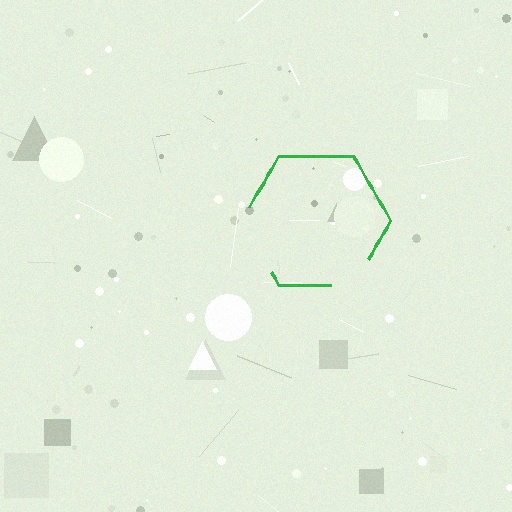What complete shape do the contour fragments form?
The contour fragments form a hexagon.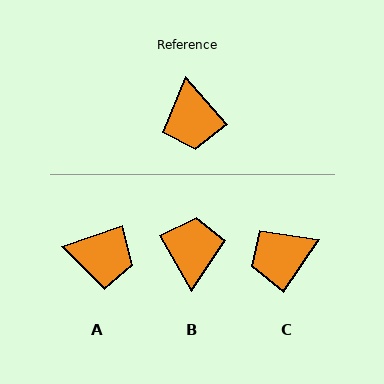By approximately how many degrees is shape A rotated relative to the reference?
Approximately 68 degrees counter-clockwise.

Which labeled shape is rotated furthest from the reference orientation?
B, about 169 degrees away.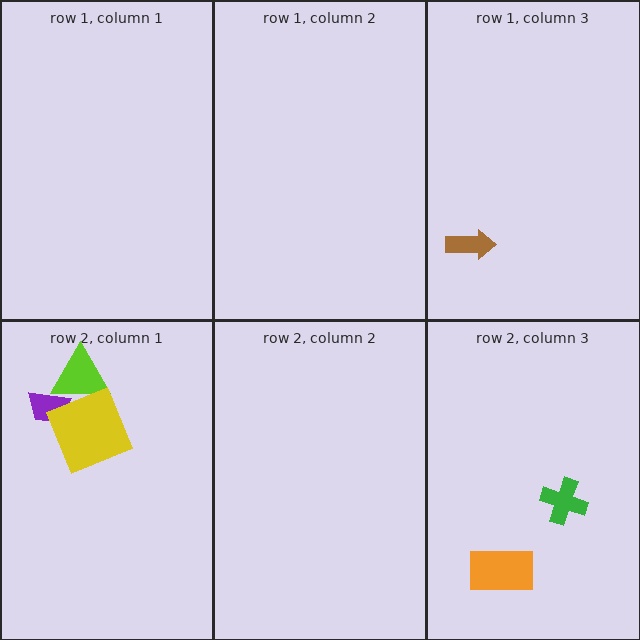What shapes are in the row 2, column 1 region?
The purple trapezoid, the lime triangle, the yellow square.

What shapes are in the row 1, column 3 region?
The brown arrow.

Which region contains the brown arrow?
The row 1, column 3 region.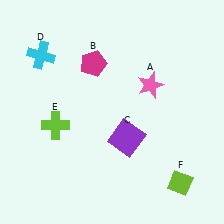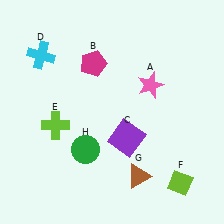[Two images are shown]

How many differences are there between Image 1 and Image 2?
There are 2 differences between the two images.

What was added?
A brown triangle (G), a green circle (H) were added in Image 2.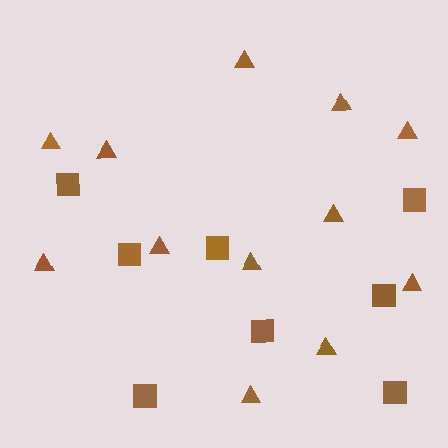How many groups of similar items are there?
There are 2 groups: one group of squares (8) and one group of triangles (12).